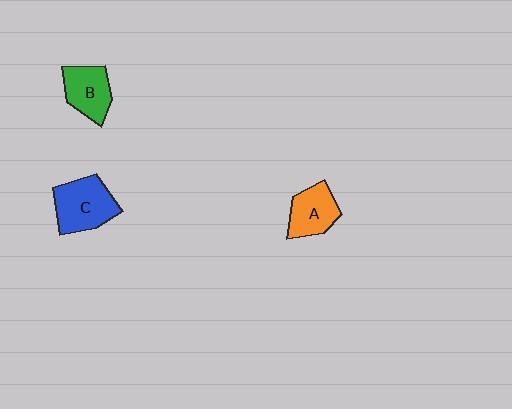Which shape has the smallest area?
Shape A (orange).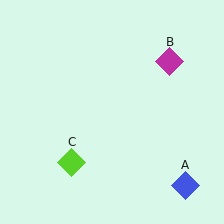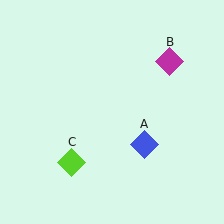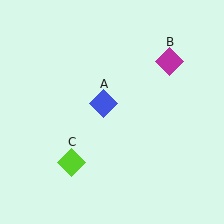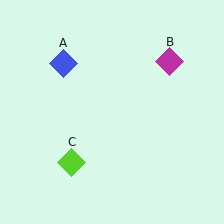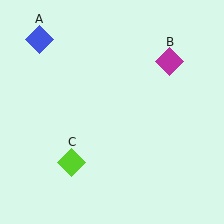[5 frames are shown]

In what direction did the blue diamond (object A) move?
The blue diamond (object A) moved up and to the left.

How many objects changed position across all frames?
1 object changed position: blue diamond (object A).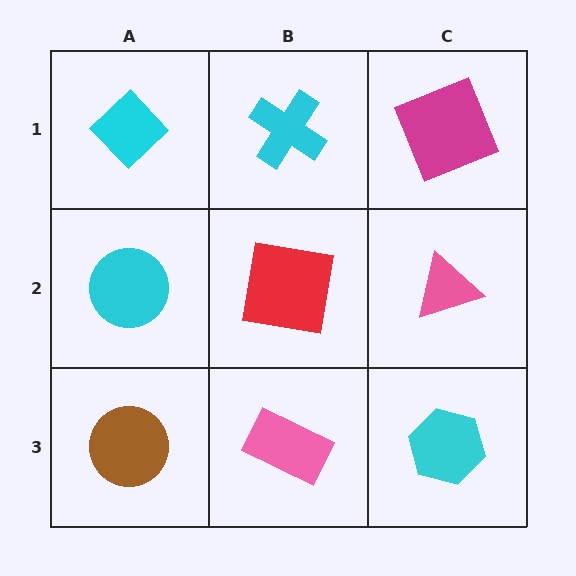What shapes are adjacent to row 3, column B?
A red square (row 2, column B), a brown circle (row 3, column A), a cyan hexagon (row 3, column C).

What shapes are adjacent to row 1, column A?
A cyan circle (row 2, column A), a cyan cross (row 1, column B).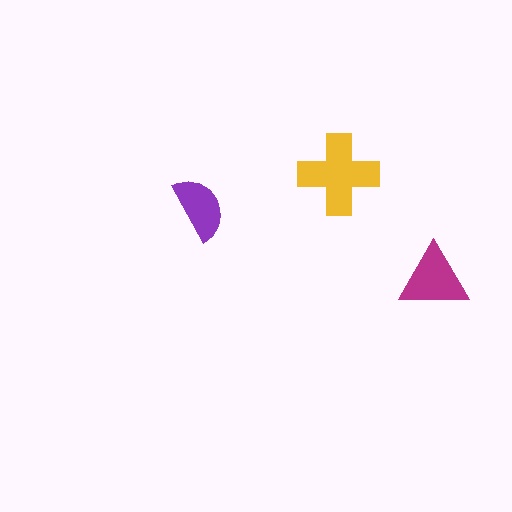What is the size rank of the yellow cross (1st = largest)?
1st.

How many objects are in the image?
There are 3 objects in the image.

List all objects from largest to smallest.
The yellow cross, the magenta triangle, the purple semicircle.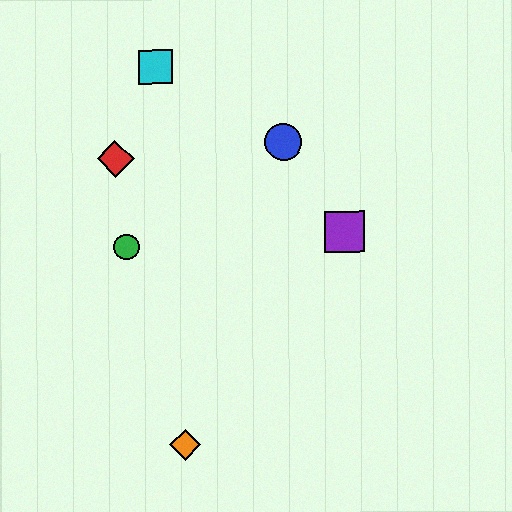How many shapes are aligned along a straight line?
3 shapes (the yellow circle, the purple square, the orange diamond) are aligned along a straight line.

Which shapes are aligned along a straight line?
The yellow circle, the purple square, the orange diamond are aligned along a straight line.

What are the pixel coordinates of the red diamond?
The red diamond is at (115, 159).